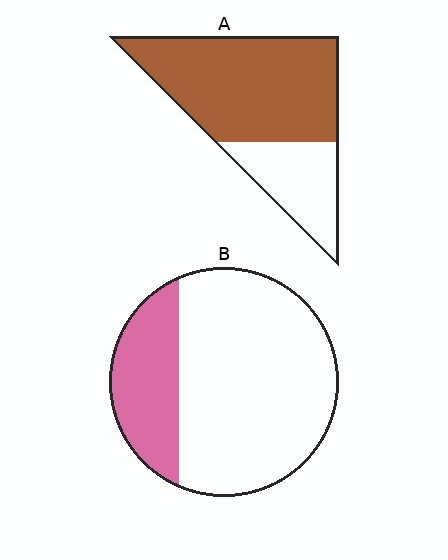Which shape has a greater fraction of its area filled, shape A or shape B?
Shape A.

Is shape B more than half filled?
No.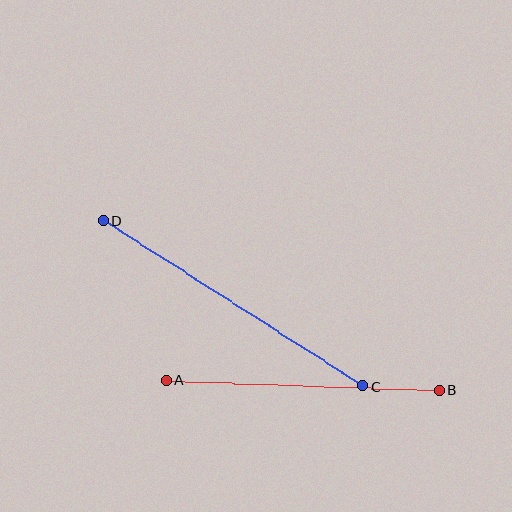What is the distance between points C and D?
The distance is approximately 308 pixels.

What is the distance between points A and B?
The distance is approximately 273 pixels.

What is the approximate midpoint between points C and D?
The midpoint is at approximately (233, 303) pixels.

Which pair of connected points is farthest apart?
Points C and D are farthest apart.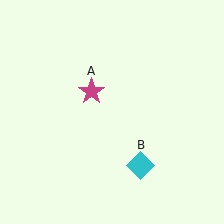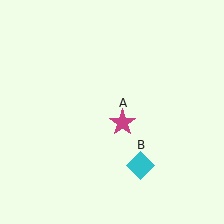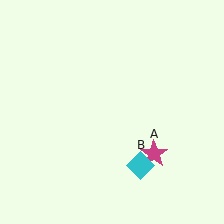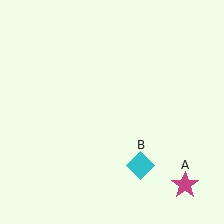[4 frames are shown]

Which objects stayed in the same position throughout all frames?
Cyan diamond (object B) remained stationary.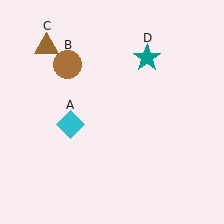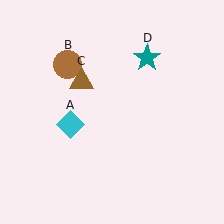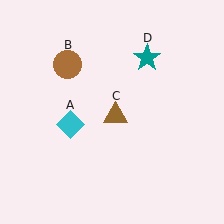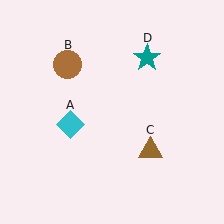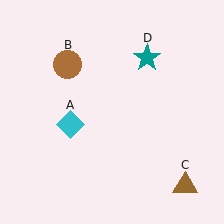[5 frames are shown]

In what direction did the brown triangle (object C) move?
The brown triangle (object C) moved down and to the right.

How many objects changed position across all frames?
1 object changed position: brown triangle (object C).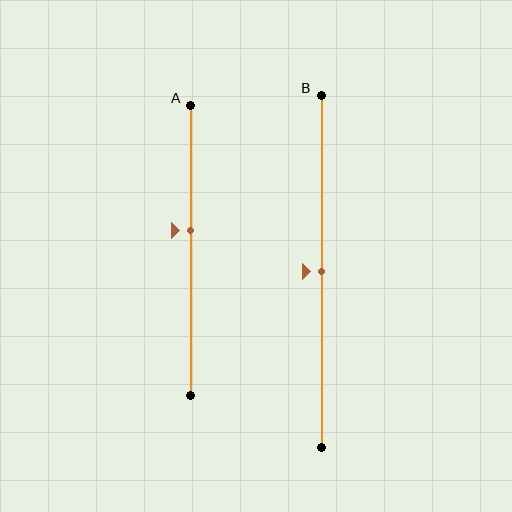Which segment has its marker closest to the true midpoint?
Segment B has its marker closest to the true midpoint.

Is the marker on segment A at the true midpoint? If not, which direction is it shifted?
No, the marker on segment A is shifted upward by about 7% of the segment length.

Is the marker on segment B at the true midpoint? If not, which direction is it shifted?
Yes, the marker on segment B is at the true midpoint.